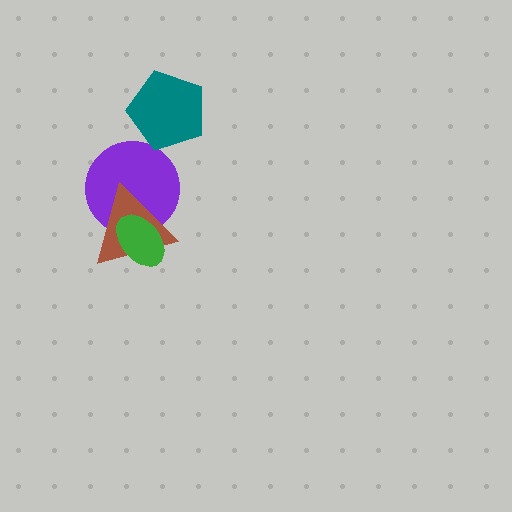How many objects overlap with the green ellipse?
2 objects overlap with the green ellipse.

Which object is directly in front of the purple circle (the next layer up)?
The brown triangle is directly in front of the purple circle.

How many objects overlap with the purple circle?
2 objects overlap with the purple circle.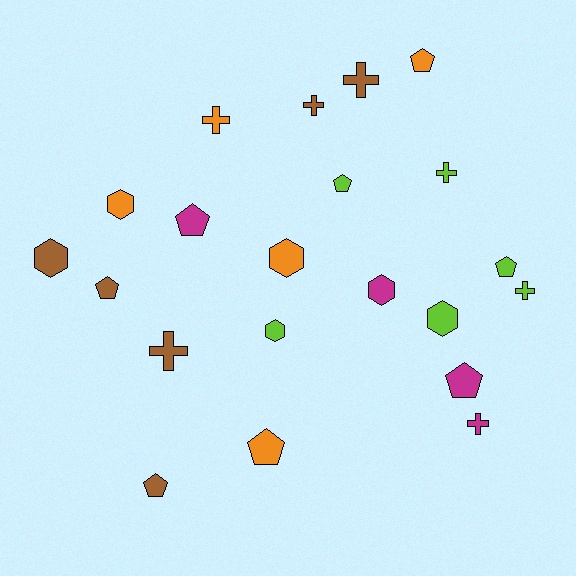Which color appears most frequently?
Lime, with 6 objects.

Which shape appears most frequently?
Pentagon, with 8 objects.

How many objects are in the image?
There are 21 objects.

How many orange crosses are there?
There is 1 orange cross.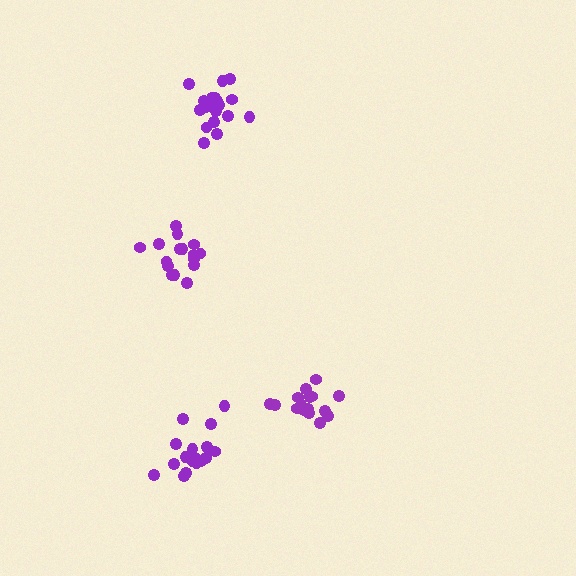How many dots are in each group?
Group 1: 16 dots, Group 2: 19 dots, Group 3: 19 dots, Group 4: 16 dots (70 total).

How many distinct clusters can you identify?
There are 4 distinct clusters.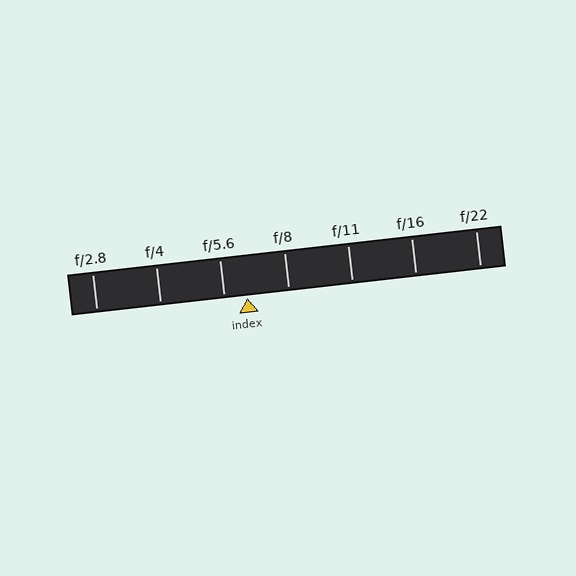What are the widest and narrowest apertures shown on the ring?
The widest aperture shown is f/2.8 and the narrowest is f/22.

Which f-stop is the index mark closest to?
The index mark is closest to f/5.6.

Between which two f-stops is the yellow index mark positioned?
The index mark is between f/5.6 and f/8.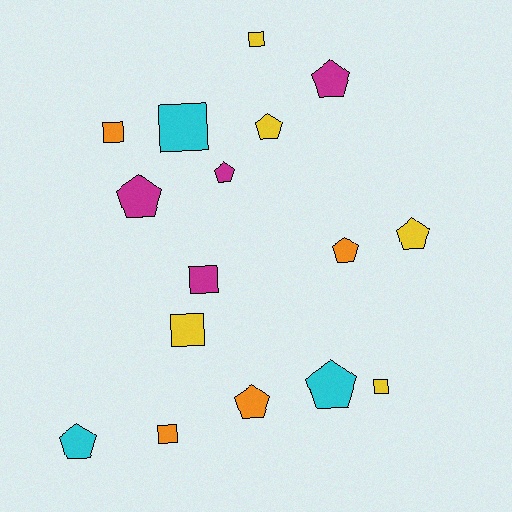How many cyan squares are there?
There is 1 cyan square.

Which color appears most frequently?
Yellow, with 5 objects.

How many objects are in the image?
There are 16 objects.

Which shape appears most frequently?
Pentagon, with 9 objects.